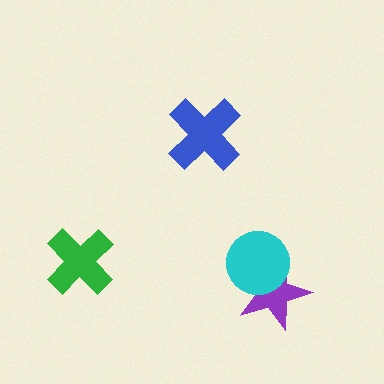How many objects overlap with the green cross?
0 objects overlap with the green cross.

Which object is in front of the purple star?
The cyan circle is in front of the purple star.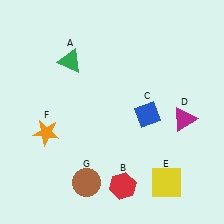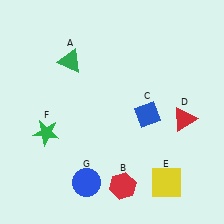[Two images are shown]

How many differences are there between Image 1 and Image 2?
There are 3 differences between the two images.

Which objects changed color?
D changed from magenta to red. F changed from orange to green. G changed from brown to blue.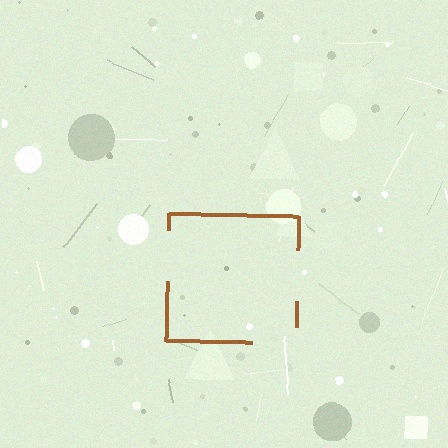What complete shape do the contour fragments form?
The contour fragments form a square.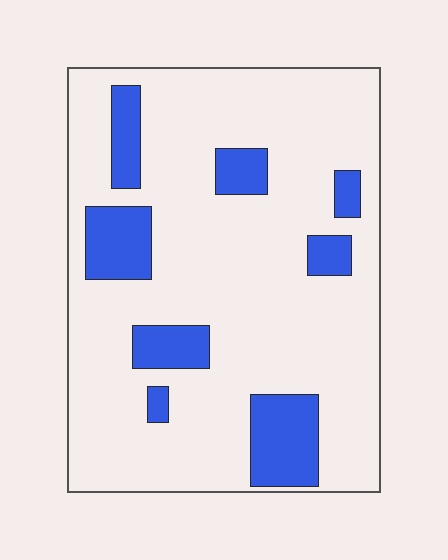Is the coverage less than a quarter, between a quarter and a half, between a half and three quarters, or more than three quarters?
Less than a quarter.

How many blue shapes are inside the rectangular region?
8.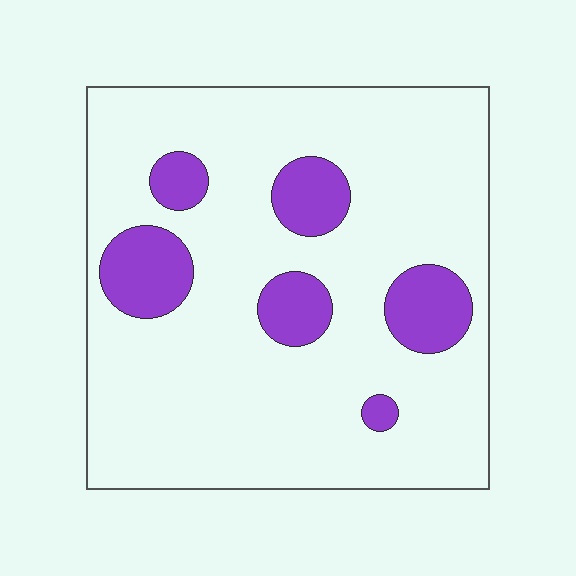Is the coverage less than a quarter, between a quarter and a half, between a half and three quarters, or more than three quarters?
Less than a quarter.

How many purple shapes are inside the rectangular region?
6.